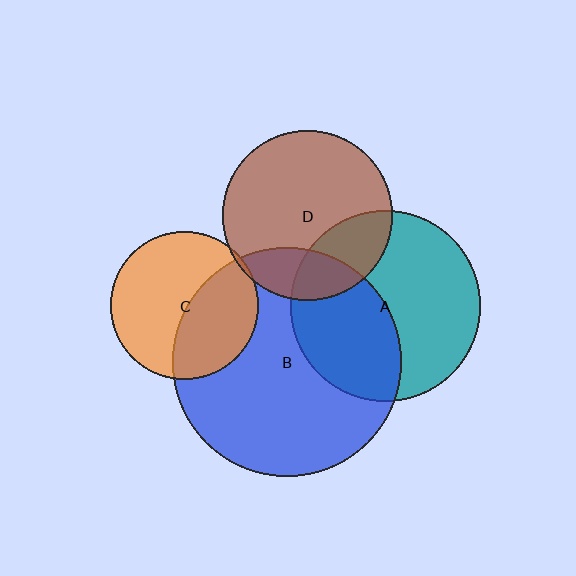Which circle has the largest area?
Circle B (blue).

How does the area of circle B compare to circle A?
Approximately 1.4 times.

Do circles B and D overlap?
Yes.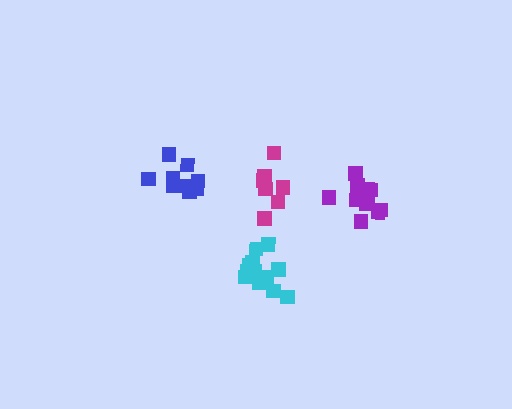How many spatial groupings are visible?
There are 4 spatial groupings.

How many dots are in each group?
Group 1: 12 dots, Group 2: 11 dots, Group 3: 9 dots, Group 4: 7 dots (39 total).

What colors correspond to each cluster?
The clusters are colored: cyan, purple, blue, magenta.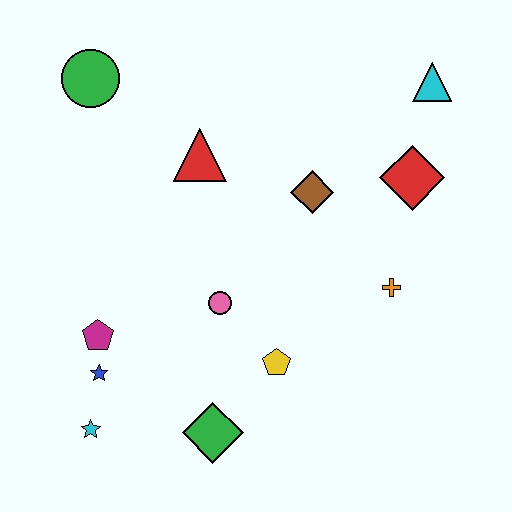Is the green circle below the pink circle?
No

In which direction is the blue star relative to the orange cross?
The blue star is to the left of the orange cross.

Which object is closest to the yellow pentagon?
The pink circle is closest to the yellow pentagon.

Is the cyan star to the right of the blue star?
No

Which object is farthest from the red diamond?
The cyan star is farthest from the red diamond.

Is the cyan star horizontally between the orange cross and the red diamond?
No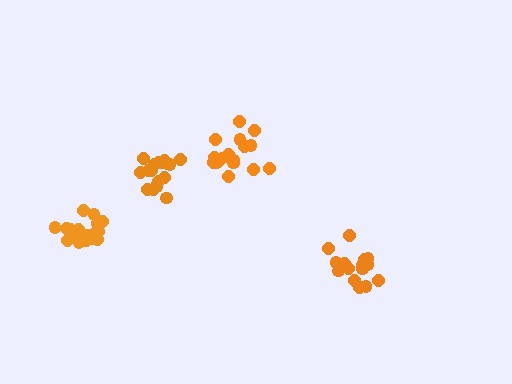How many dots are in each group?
Group 1: 18 dots, Group 2: 16 dots, Group 3: 17 dots, Group 4: 20 dots (71 total).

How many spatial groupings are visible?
There are 4 spatial groupings.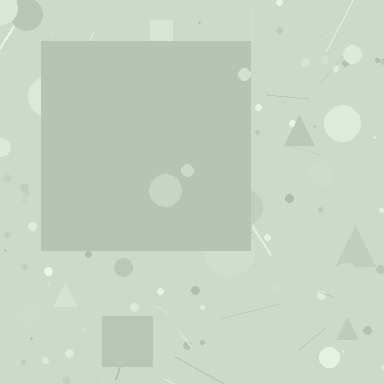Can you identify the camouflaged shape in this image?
The camouflaged shape is a square.